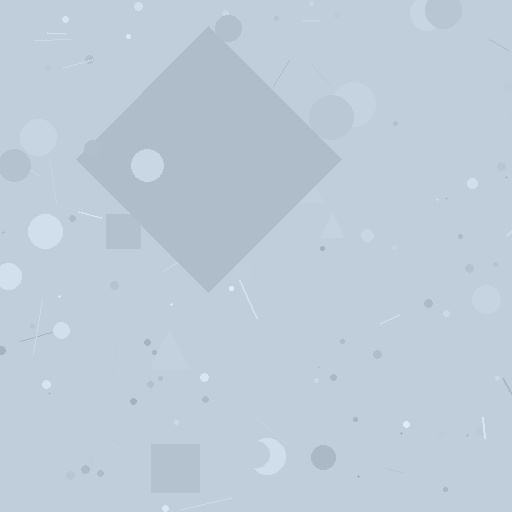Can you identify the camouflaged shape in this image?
The camouflaged shape is a diamond.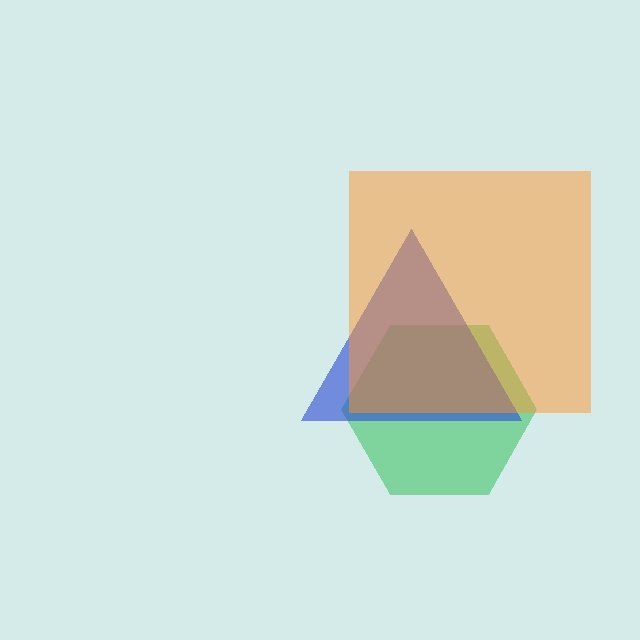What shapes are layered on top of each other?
The layered shapes are: a green hexagon, a blue triangle, an orange square.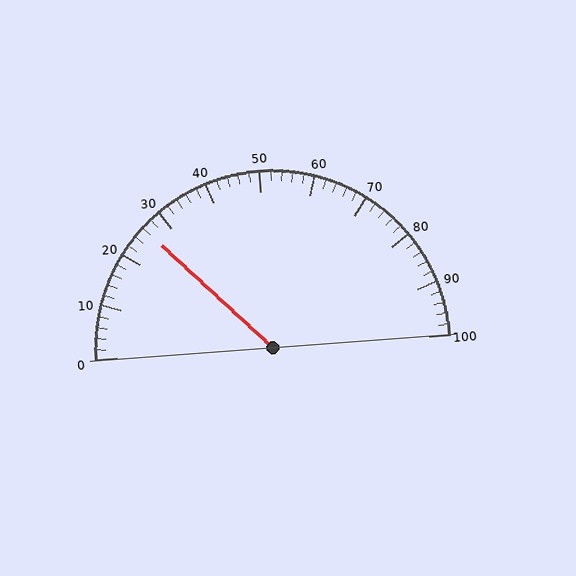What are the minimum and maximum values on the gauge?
The gauge ranges from 0 to 100.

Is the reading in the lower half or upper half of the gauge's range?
The reading is in the lower half of the range (0 to 100).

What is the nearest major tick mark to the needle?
The nearest major tick mark is 30.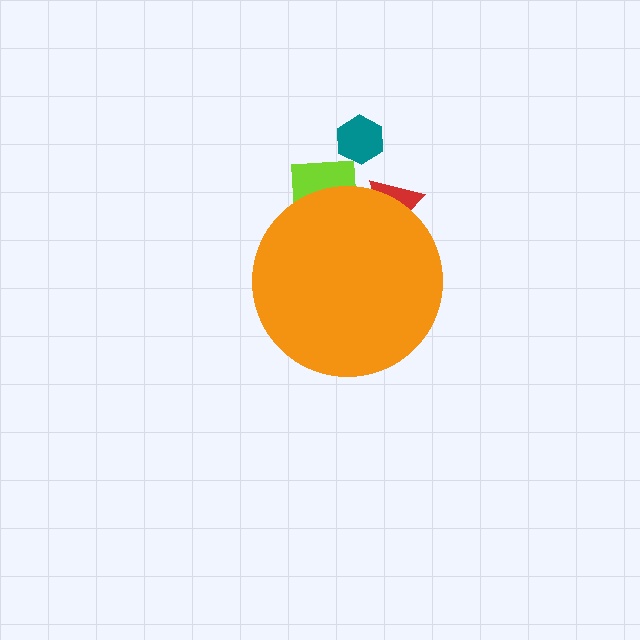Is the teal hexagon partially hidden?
No, the teal hexagon is fully visible.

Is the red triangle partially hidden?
Yes, the red triangle is partially hidden behind the orange circle.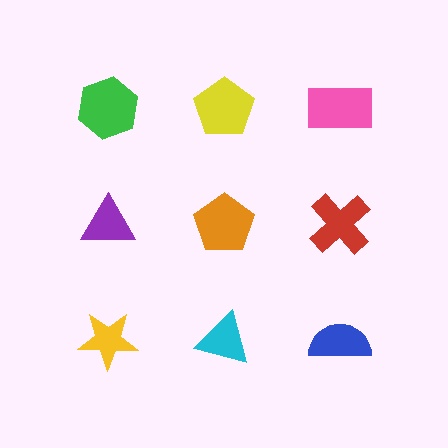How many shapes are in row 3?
3 shapes.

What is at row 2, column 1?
A purple triangle.